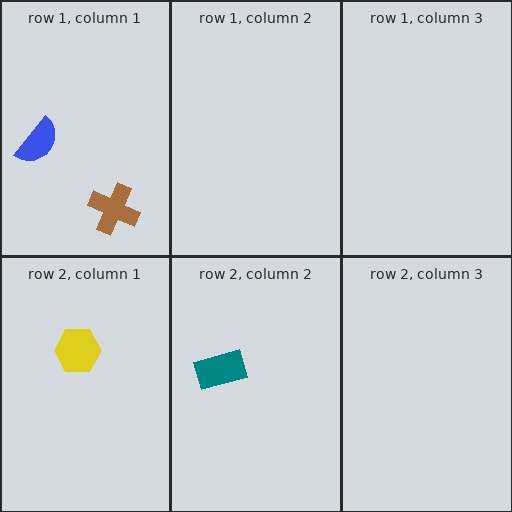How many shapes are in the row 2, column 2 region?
1.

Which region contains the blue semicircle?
The row 1, column 1 region.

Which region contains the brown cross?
The row 1, column 1 region.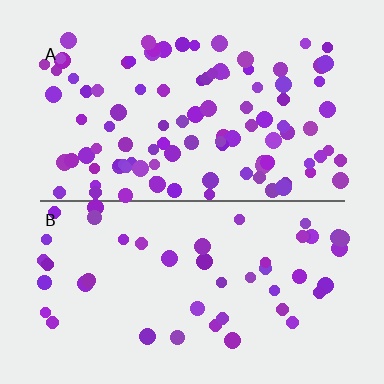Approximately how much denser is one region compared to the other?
Approximately 2.1× — region A over region B.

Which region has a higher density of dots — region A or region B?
A (the top).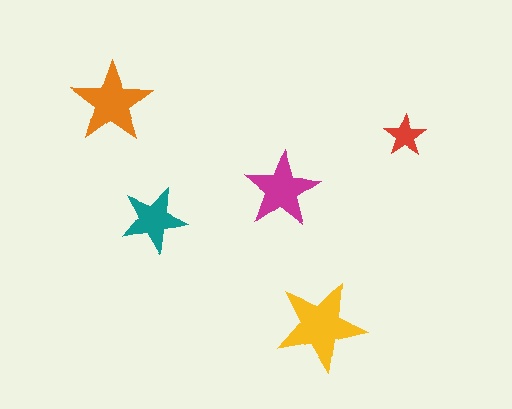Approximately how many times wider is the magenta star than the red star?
About 2 times wider.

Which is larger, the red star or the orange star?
The orange one.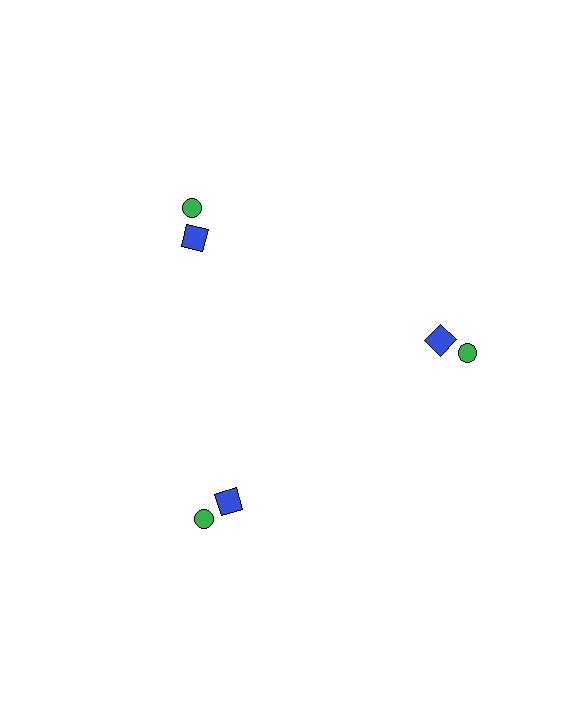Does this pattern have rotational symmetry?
Yes, this pattern has 3-fold rotational symmetry. It looks the same after rotating 120 degrees around the center.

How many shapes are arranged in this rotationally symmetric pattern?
There are 6 shapes, arranged in 3 groups of 2.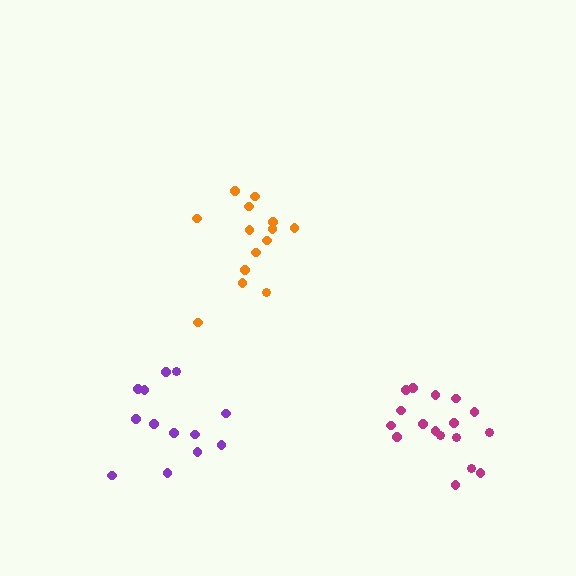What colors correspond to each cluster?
The clusters are colored: orange, magenta, purple.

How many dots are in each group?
Group 1: 14 dots, Group 2: 17 dots, Group 3: 13 dots (44 total).